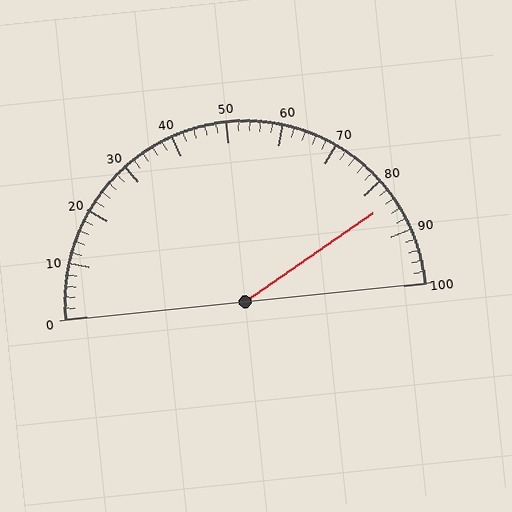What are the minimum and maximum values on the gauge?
The gauge ranges from 0 to 100.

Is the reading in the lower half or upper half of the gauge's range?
The reading is in the upper half of the range (0 to 100).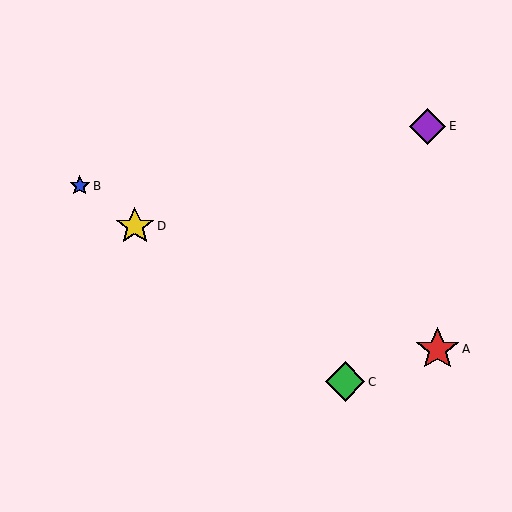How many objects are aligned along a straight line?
3 objects (B, C, D) are aligned along a straight line.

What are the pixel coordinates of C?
Object C is at (345, 382).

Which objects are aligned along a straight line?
Objects B, C, D are aligned along a straight line.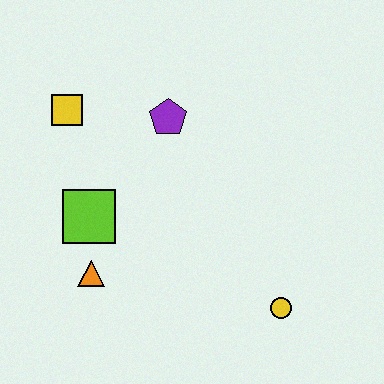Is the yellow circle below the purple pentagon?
Yes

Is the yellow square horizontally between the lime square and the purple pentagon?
No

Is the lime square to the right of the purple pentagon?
No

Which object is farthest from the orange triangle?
The yellow circle is farthest from the orange triangle.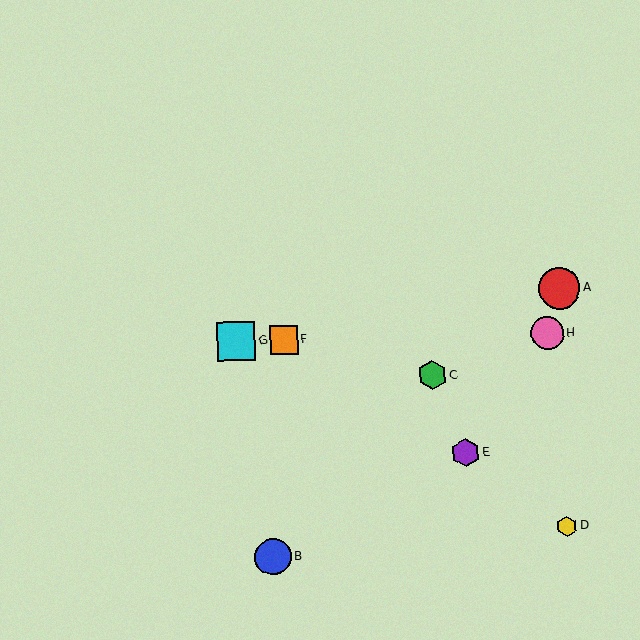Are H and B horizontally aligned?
No, H is at y≈333 and B is at y≈557.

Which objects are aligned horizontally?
Objects F, G, H are aligned horizontally.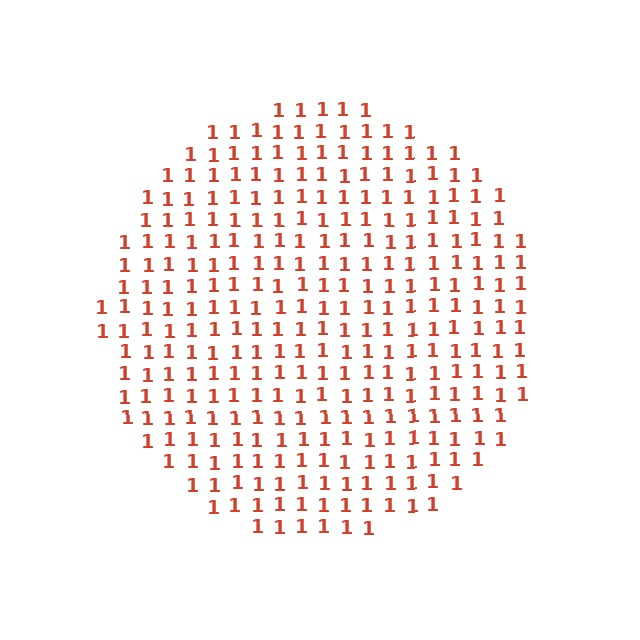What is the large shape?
The large shape is a circle.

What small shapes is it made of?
It is made of small digit 1's.